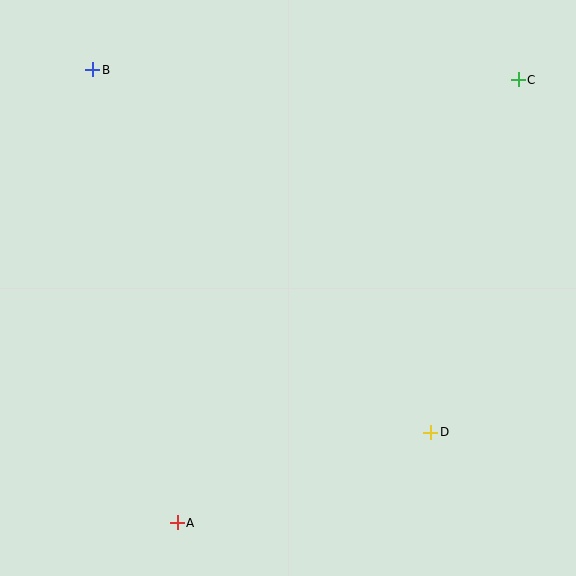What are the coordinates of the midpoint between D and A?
The midpoint between D and A is at (304, 478).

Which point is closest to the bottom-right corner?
Point D is closest to the bottom-right corner.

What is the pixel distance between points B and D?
The distance between B and D is 496 pixels.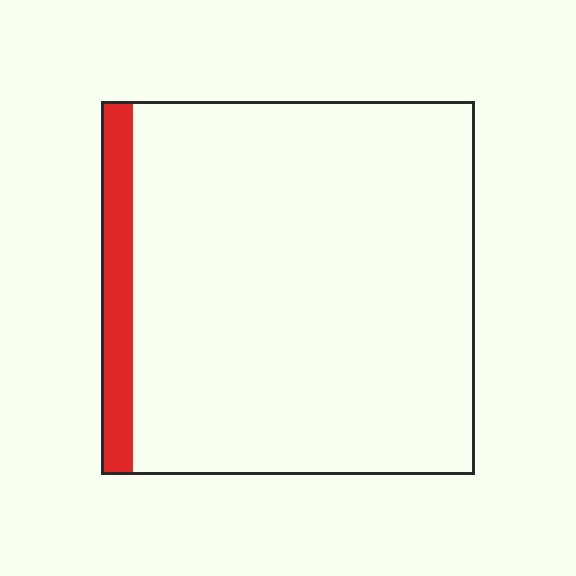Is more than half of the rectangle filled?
No.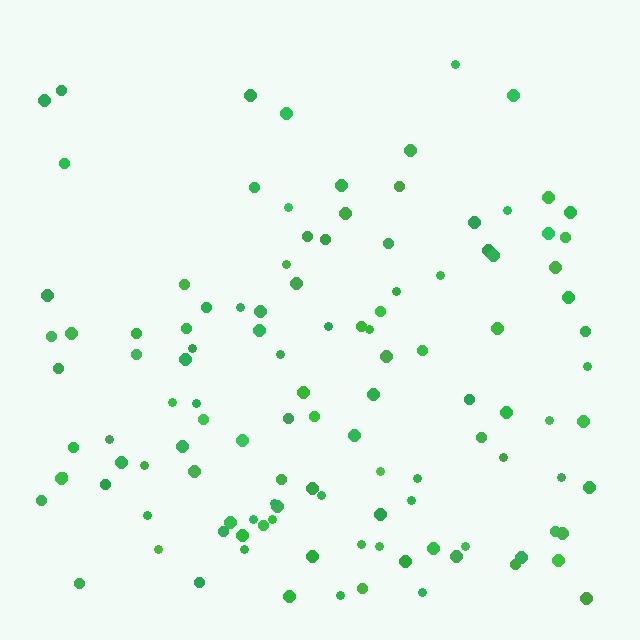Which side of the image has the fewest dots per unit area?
The top.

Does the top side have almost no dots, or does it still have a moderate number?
Still a moderate number, just noticeably fewer than the bottom.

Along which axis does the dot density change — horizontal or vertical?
Vertical.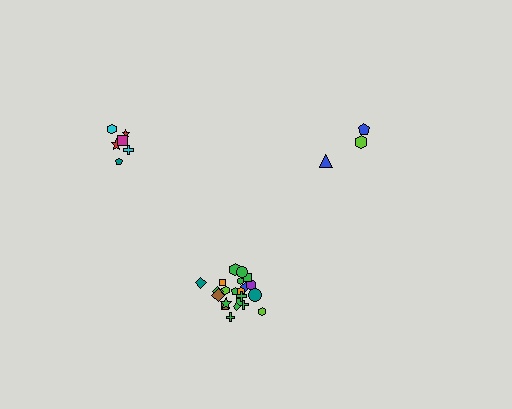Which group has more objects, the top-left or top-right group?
The top-left group.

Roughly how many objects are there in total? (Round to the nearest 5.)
Roughly 30 objects in total.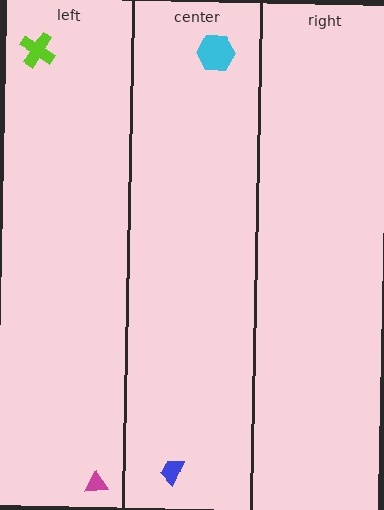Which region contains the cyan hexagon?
The center region.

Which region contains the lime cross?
The left region.